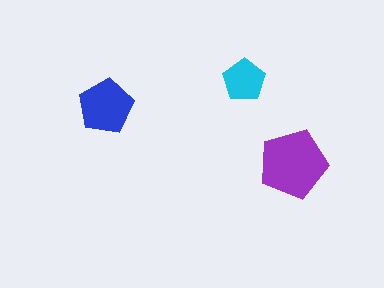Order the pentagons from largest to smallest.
the purple one, the blue one, the cyan one.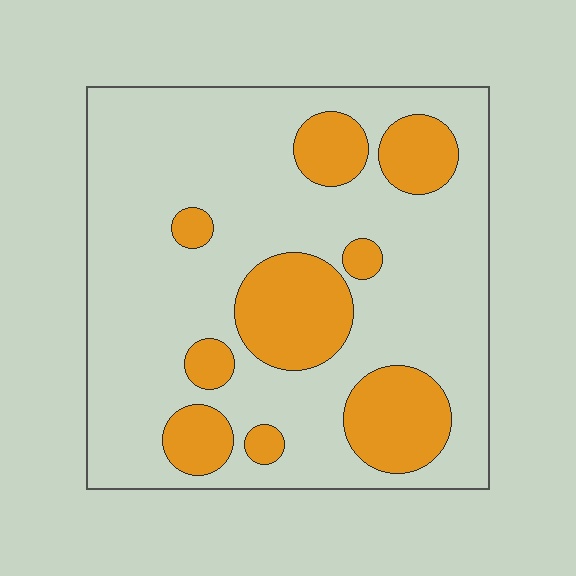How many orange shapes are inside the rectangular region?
9.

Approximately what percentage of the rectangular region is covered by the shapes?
Approximately 25%.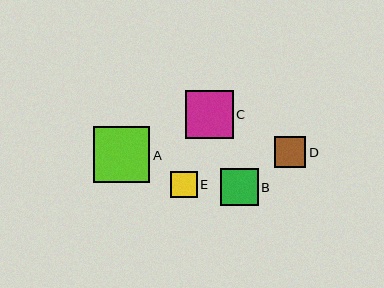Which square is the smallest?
Square E is the smallest with a size of approximately 26 pixels.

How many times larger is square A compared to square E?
Square A is approximately 2.1 times the size of square E.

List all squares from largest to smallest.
From largest to smallest: A, C, B, D, E.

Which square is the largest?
Square A is the largest with a size of approximately 56 pixels.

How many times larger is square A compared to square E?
Square A is approximately 2.1 times the size of square E.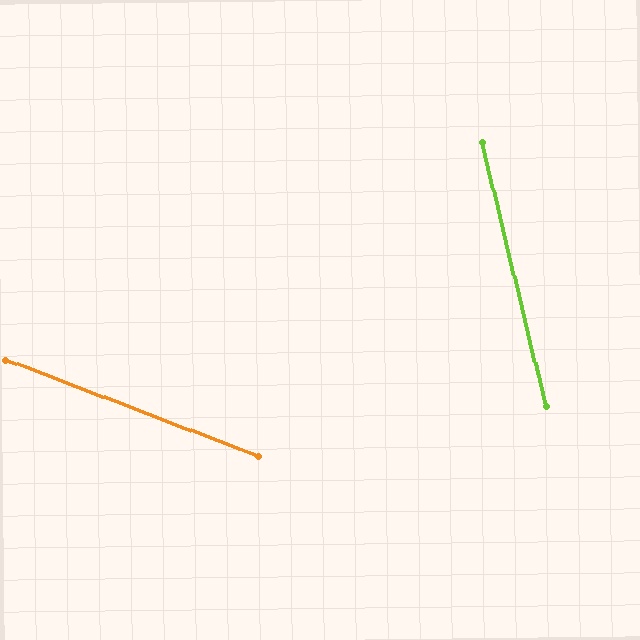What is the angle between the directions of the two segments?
Approximately 56 degrees.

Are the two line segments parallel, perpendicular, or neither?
Neither parallel nor perpendicular — they differ by about 56°.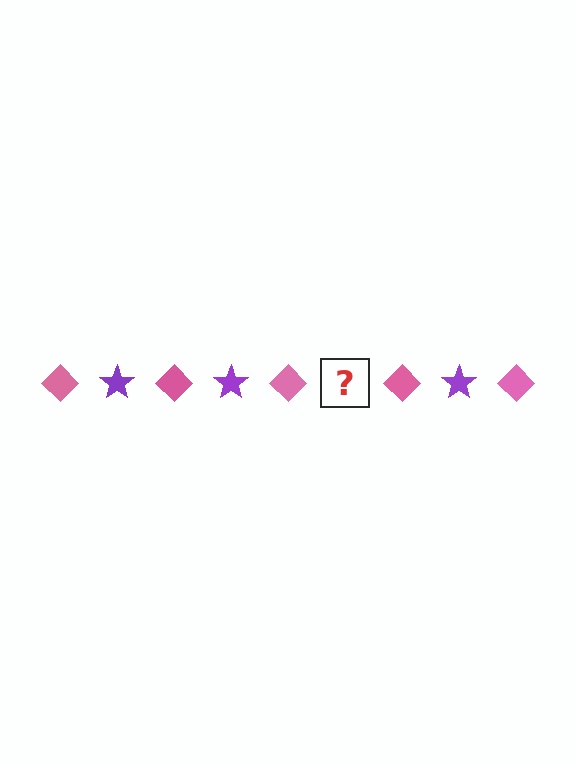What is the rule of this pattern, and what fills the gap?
The rule is that the pattern alternates between pink diamond and purple star. The gap should be filled with a purple star.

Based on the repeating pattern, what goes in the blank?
The blank should be a purple star.